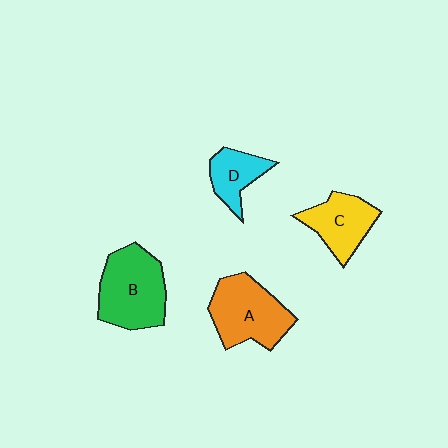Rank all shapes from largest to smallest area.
From largest to smallest: B (green), A (orange), C (yellow), D (cyan).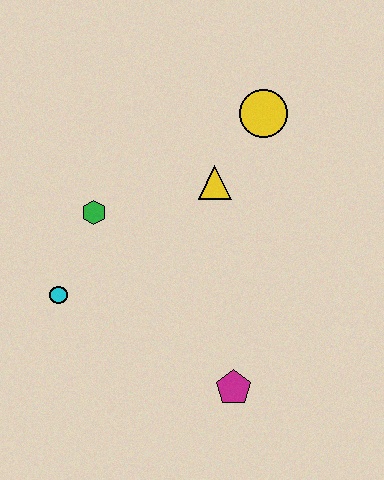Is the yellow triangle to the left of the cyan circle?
No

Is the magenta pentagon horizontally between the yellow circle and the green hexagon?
Yes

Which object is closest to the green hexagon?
The cyan circle is closest to the green hexagon.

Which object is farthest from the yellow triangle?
The magenta pentagon is farthest from the yellow triangle.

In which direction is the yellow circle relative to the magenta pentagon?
The yellow circle is above the magenta pentagon.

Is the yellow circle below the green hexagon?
No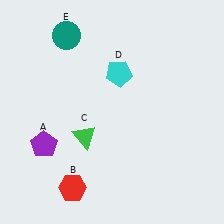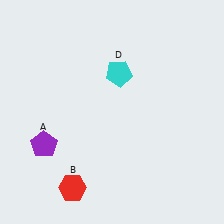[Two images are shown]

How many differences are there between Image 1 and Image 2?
There are 2 differences between the two images.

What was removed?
The green triangle (C), the teal circle (E) were removed in Image 2.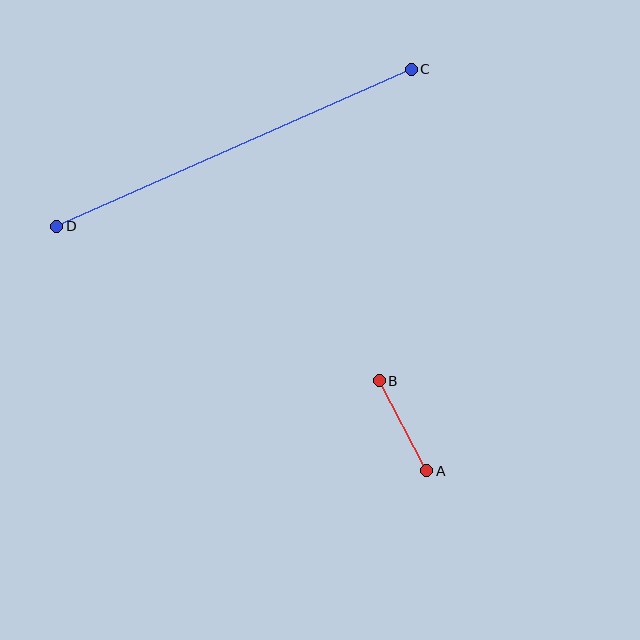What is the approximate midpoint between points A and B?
The midpoint is at approximately (403, 426) pixels.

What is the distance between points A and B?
The distance is approximately 102 pixels.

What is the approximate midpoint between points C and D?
The midpoint is at approximately (234, 148) pixels.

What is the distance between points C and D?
The distance is approximately 388 pixels.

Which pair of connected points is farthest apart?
Points C and D are farthest apart.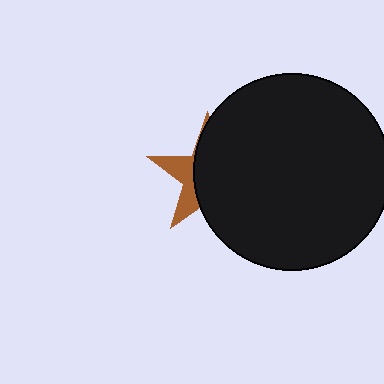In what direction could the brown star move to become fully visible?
The brown star could move left. That would shift it out from behind the black circle entirely.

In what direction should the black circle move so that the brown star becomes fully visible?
The black circle should move right. That is the shortest direction to clear the overlap and leave the brown star fully visible.